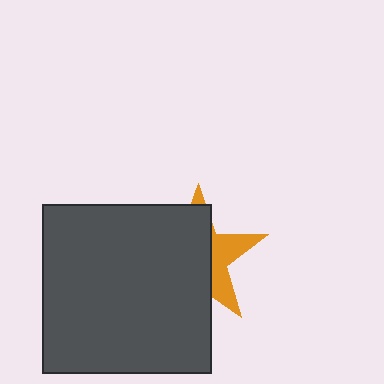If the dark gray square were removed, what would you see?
You would see the complete orange star.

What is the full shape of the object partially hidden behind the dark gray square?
The partially hidden object is an orange star.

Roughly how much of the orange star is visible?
A small part of it is visible (roughly 34%).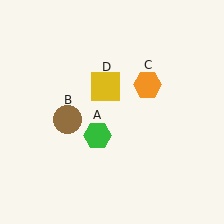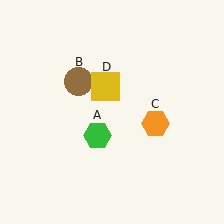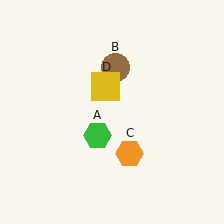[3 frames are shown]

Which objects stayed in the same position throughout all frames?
Green hexagon (object A) and yellow square (object D) remained stationary.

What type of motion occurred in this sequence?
The brown circle (object B), orange hexagon (object C) rotated clockwise around the center of the scene.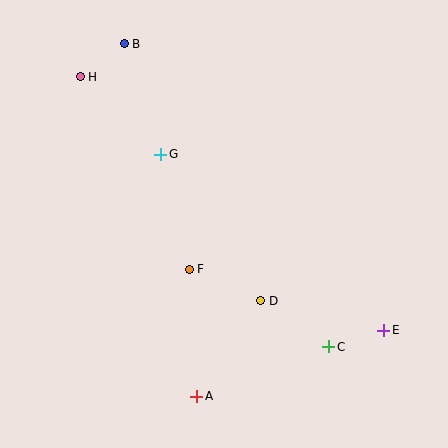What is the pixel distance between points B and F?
The distance between B and F is 235 pixels.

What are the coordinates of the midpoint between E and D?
The midpoint between E and D is at (322, 316).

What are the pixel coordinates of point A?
Point A is at (197, 396).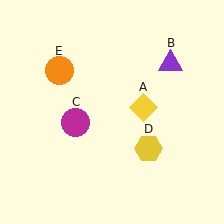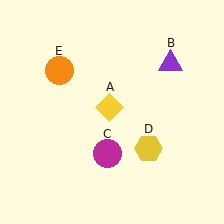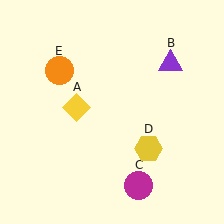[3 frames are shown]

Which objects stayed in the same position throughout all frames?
Purple triangle (object B) and yellow hexagon (object D) and orange circle (object E) remained stationary.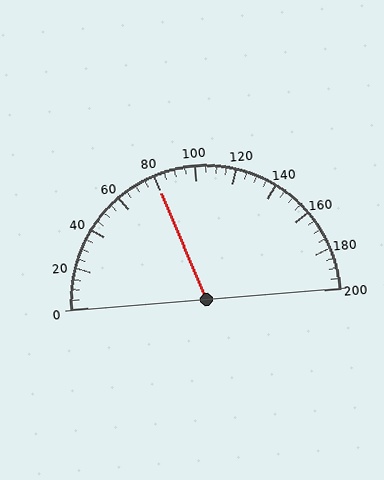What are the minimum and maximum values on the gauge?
The gauge ranges from 0 to 200.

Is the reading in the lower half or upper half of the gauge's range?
The reading is in the lower half of the range (0 to 200).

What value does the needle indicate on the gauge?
The needle indicates approximately 80.